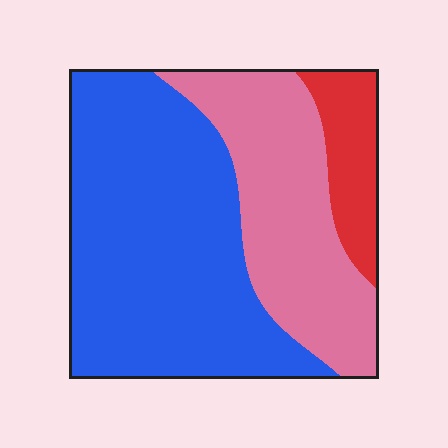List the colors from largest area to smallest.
From largest to smallest: blue, pink, red.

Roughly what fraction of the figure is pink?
Pink covers roughly 30% of the figure.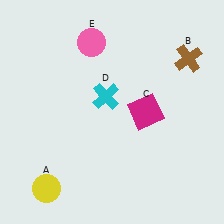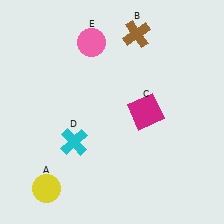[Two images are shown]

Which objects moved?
The objects that moved are: the brown cross (B), the cyan cross (D).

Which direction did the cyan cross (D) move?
The cyan cross (D) moved down.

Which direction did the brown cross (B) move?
The brown cross (B) moved left.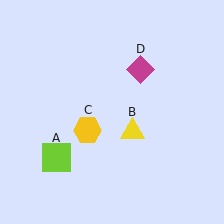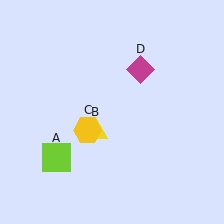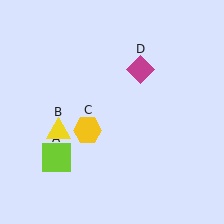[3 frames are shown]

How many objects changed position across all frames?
1 object changed position: yellow triangle (object B).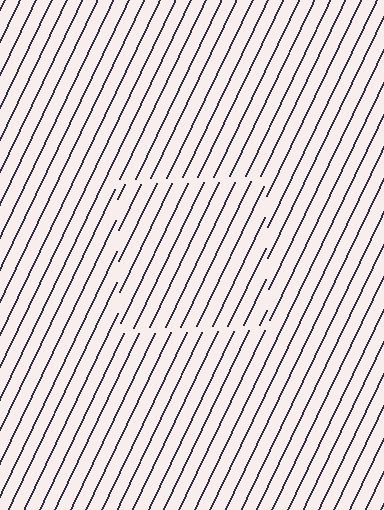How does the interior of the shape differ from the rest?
The interior of the shape contains the same grating, shifted by half a period — the contour is defined by the phase discontinuity where line-ends from the inner and outer gratings abut.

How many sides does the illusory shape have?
4 sides — the line-ends trace a square.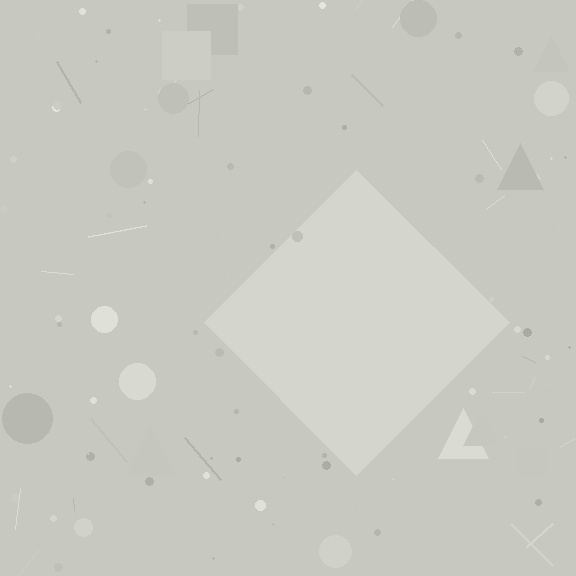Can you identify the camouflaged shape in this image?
The camouflaged shape is a diamond.